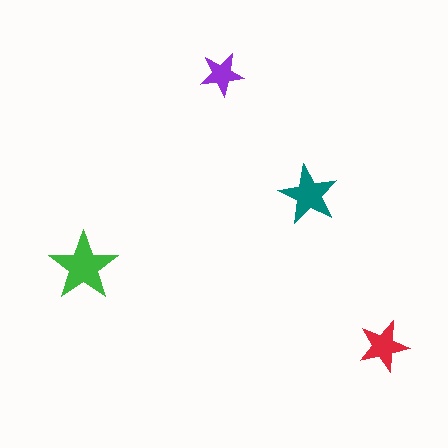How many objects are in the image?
There are 4 objects in the image.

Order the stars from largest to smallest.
the green one, the teal one, the red one, the purple one.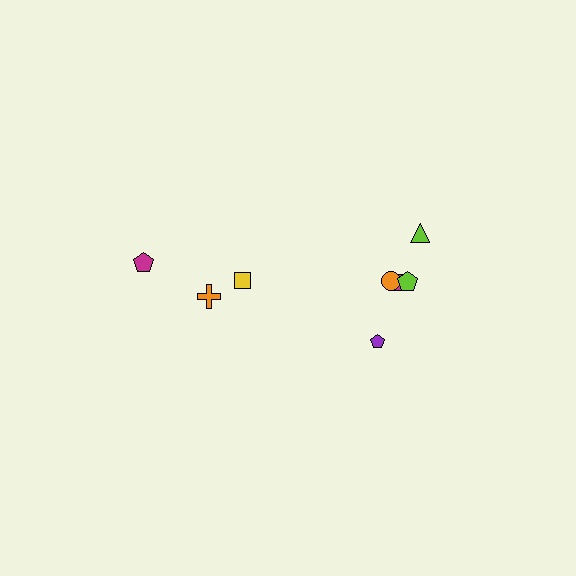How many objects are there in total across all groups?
There are 8 objects.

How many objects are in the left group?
There are 3 objects.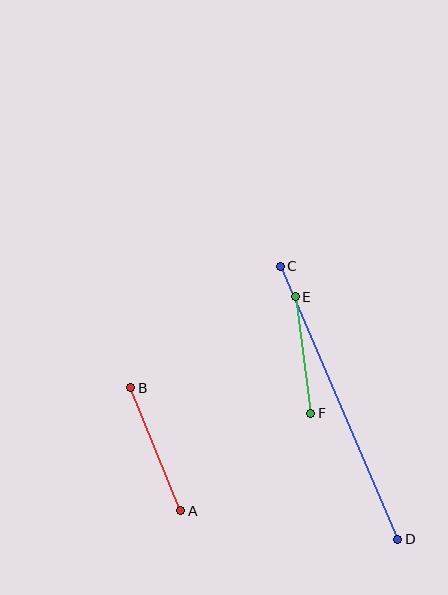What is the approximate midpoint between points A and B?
The midpoint is at approximately (156, 449) pixels.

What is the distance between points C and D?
The distance is approximately 297 pixels.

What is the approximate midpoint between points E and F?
The midpoint is at approximately (303, 355) pixels.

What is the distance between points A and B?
The distance is approximately 133 pixels.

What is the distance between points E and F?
The distance is approximately 117 pixels.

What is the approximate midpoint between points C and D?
The midpoint is at approximately (339, 403) pixels.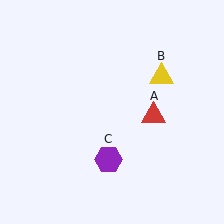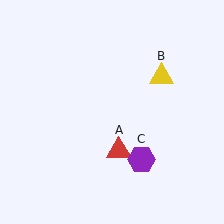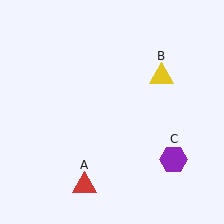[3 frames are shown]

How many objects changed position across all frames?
2 objects changed position: red triangle (object A), purple hexagon (object C).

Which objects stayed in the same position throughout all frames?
Yellow triangle (object B) remained stationary.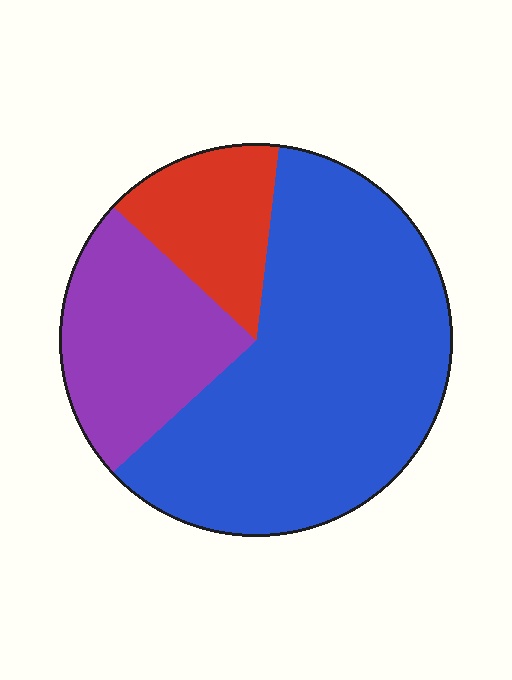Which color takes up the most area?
Blue, at roughly 60%.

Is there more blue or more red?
Blue.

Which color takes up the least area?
Red, at roughly 15%.